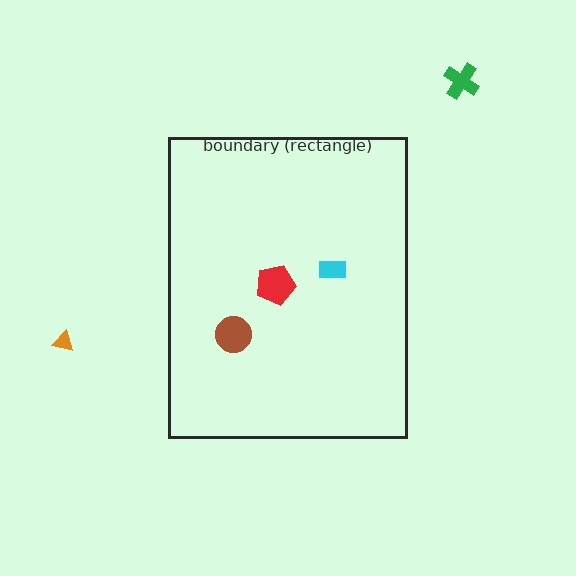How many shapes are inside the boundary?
3 inside, 2 outside.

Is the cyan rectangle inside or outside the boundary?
Inside.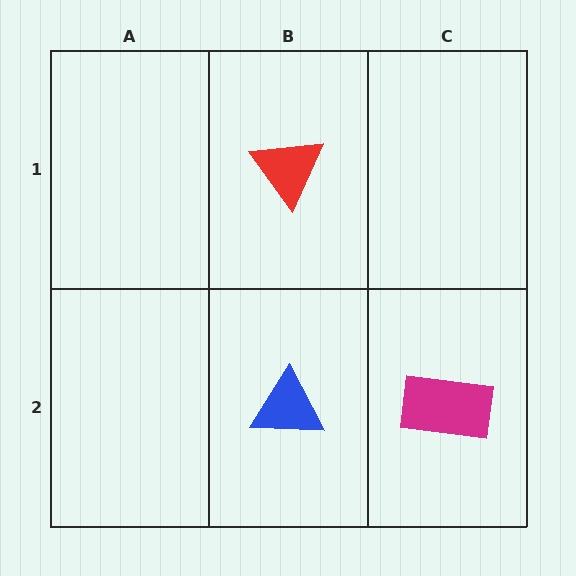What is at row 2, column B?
A blue triangle.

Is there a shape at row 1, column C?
No, that cell is empty.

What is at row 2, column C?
A magenta rectangle.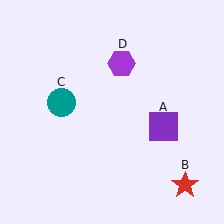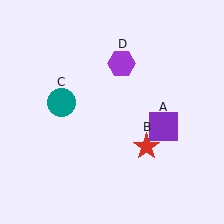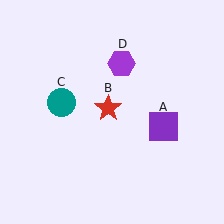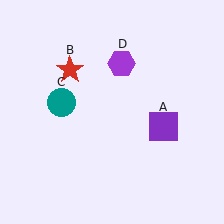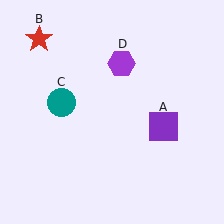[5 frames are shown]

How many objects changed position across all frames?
1 object changed position: red star (object B).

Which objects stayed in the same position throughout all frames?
Purple square (object A) and teal circle (object C) and purple hexagon (object D) remained stationary.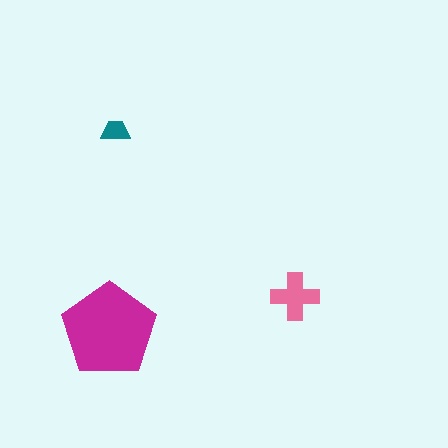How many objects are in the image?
There are 3 objects in the image.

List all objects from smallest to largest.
The teal trapezoid, the pink cross, the magenta pentagon.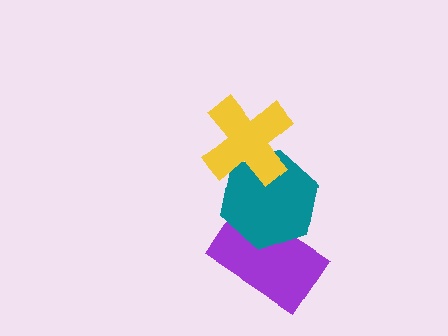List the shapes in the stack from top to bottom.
From top to bottom: the yellow cross, the teal hexagon, the purple rectangle.